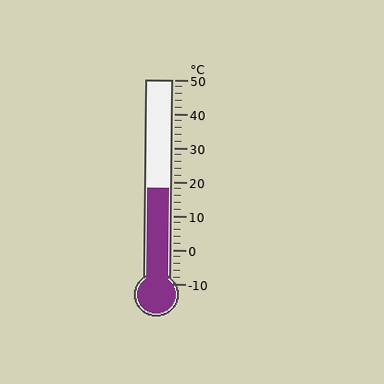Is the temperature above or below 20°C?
The temperature is below 20°C.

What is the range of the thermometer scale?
The thermometer scale ranges from -10°C to 50°C.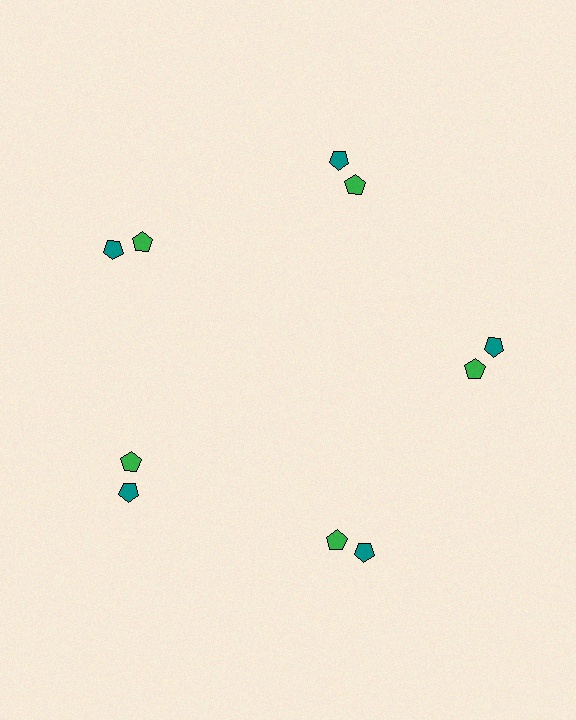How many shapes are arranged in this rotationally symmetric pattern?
There are 10 shapes, arranged in 5 groups of 2.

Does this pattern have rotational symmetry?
Yes, this pattern has 5-fold rotational symmetry. It looks the same after rotating 72 degrees around the center.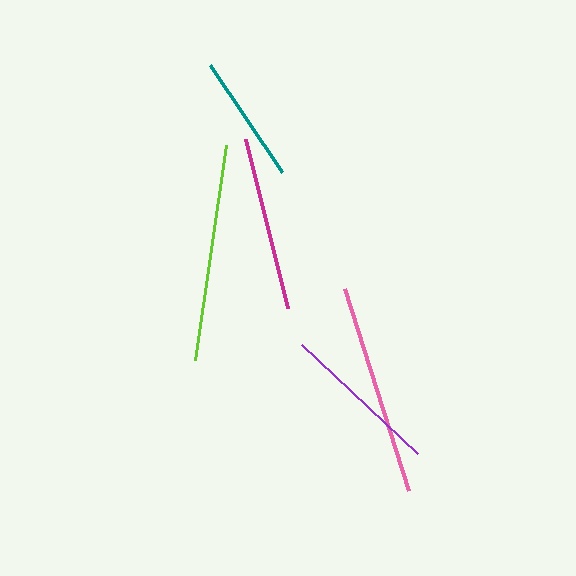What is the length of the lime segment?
The lime segment is approximately 218 pixels long.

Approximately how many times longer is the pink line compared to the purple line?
The pink line is approximately 1.3 times the length of the purple line.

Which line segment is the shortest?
The teal line is the shortest at approximately 129 pixels.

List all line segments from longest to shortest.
From longest to shortest: lime, pink, magenta, purple, teal.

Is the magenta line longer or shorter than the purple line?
The magenta line is longer than the purple line.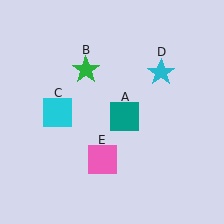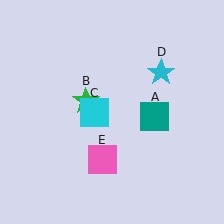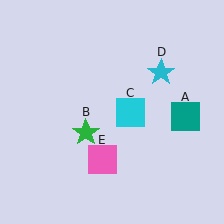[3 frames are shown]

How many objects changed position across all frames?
3 objects changed position: teal square (object A), green star (object B), cyan square (object C).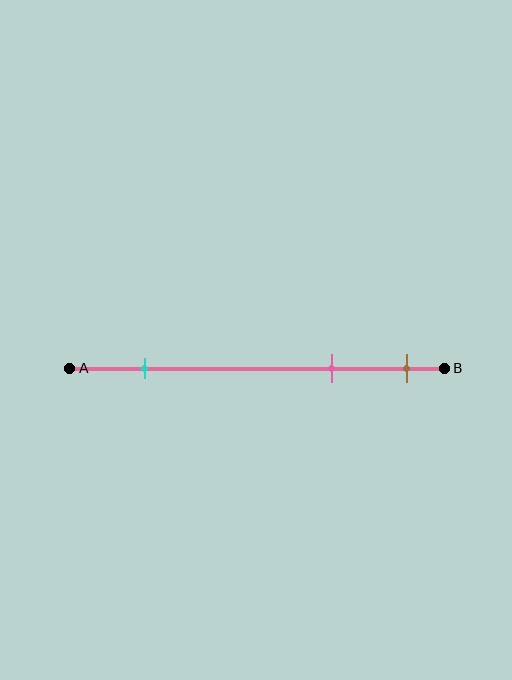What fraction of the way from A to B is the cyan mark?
The cyan mark is approximately 20% (0.2) of the way from A to B.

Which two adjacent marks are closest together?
The pink and brown marks are the closest adjacent pair.